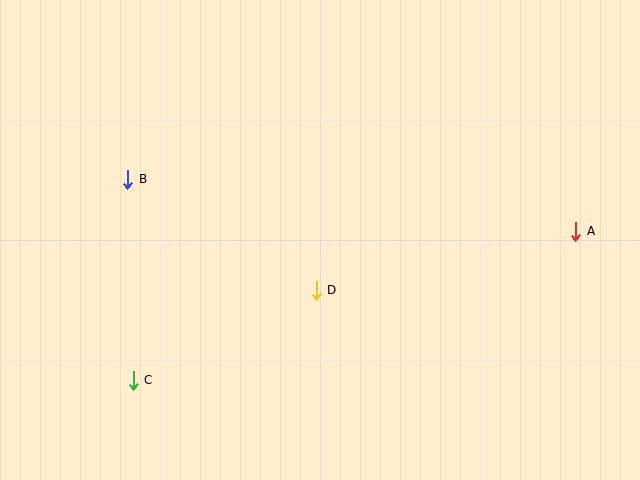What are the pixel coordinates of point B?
Point B is at (128, 179).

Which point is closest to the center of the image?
Point D at (316, 290) is closest to the center.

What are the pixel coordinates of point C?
Point C is at (133, 380).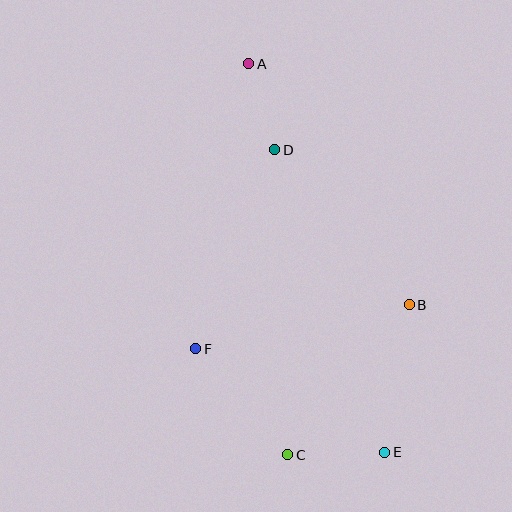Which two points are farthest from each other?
Points A and E are farthest from each other.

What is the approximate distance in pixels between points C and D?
The distance between C and D is approximately 305 pixels.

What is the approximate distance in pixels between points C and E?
The distance between C and E is approximately 97 pixels.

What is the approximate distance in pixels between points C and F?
The distance between C and F is approximately 140 pixels.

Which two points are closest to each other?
Points A and D are closest to each other.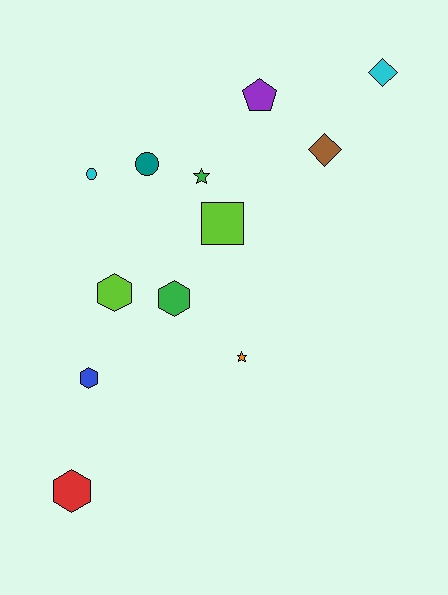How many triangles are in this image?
There are no triangles.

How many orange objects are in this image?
There is 1 orange object.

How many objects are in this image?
There are 12 objects.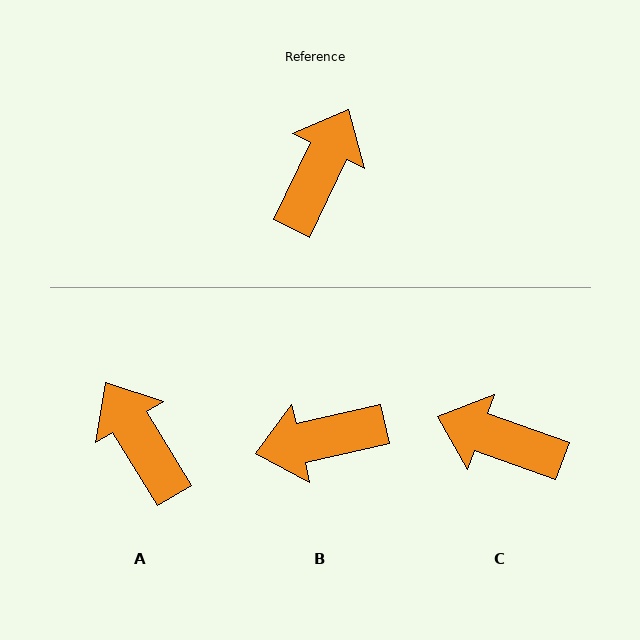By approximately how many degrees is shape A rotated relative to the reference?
Approximately 57 degrees counter-clockwise.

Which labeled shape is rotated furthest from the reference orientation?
B, about 129 degrees away.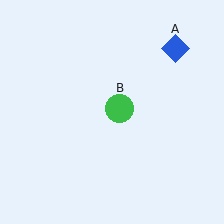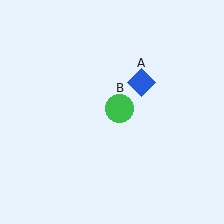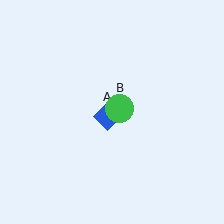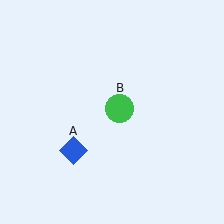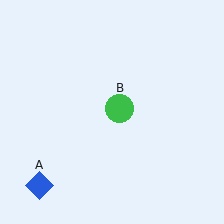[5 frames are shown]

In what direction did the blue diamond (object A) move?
The blue diamond (object A) moved down and to the left.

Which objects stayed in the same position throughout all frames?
Green circle (object B) remained stationary.